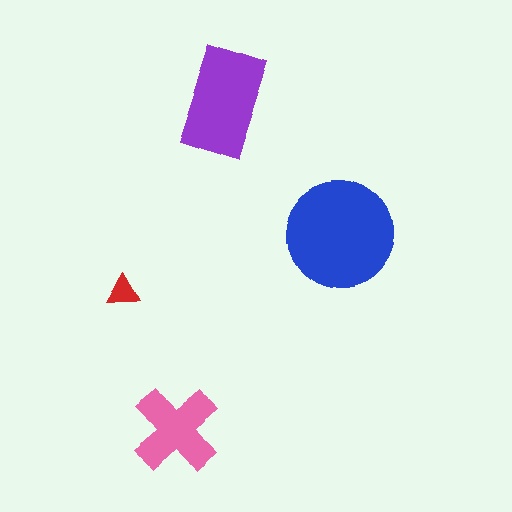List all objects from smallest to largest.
The red triangle, the pink cross, the purple rectangle, the blue circle.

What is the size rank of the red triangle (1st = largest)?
4th.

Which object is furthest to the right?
The blue circle is rightmost.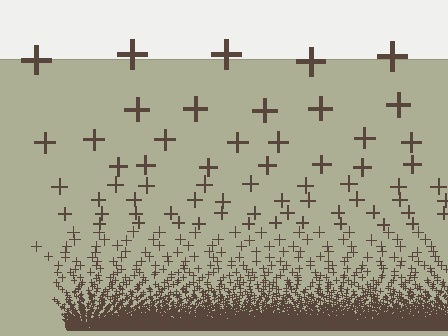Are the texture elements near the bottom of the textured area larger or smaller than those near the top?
Smaller. The gradient is inverted — elements near the bottom are smaller and denser.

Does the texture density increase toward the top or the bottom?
Density increases toward the bottom.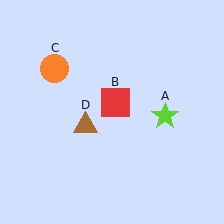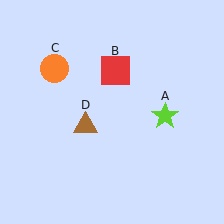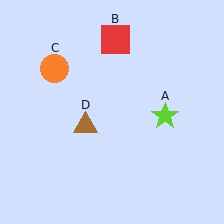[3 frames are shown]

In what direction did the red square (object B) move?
The red square (object B) moved up.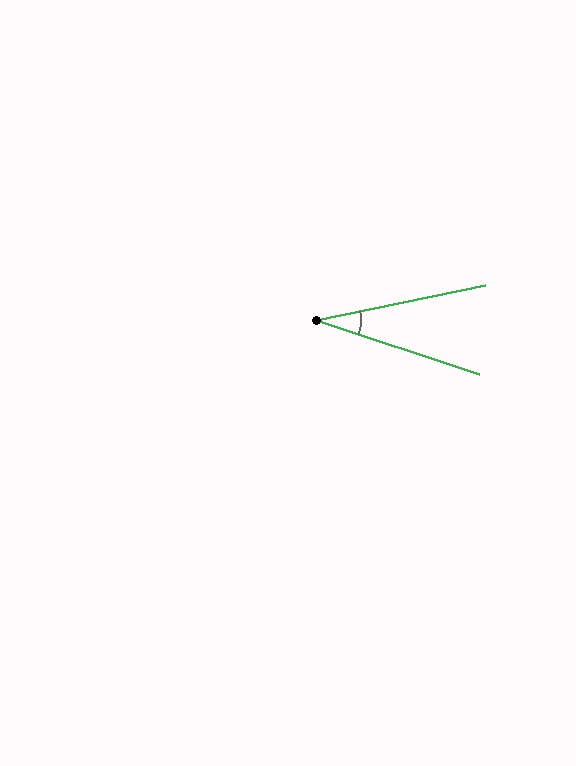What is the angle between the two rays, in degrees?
Approximately 30 degrees.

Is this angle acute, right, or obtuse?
It is acute.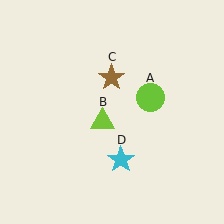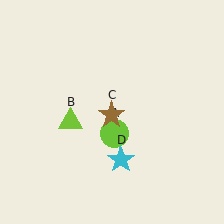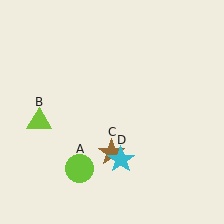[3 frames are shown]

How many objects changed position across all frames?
3 objects changed position: lime circle (object A), lime triangle (object B), brown star (object C).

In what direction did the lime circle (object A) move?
The lime circle (object A) moved down and to the left.